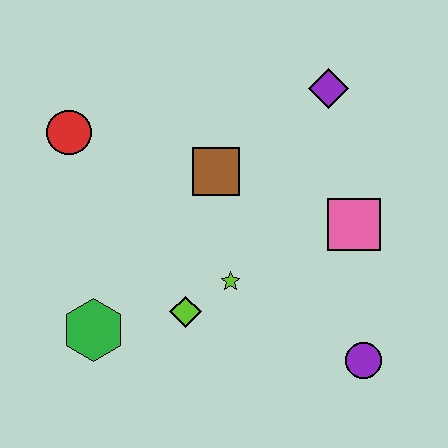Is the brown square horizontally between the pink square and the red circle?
Yes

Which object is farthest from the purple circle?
The red circle is farthest from the purple circle.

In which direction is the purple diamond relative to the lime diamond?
The purple diamond is above the lime diamond.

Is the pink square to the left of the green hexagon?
No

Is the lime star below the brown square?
Yes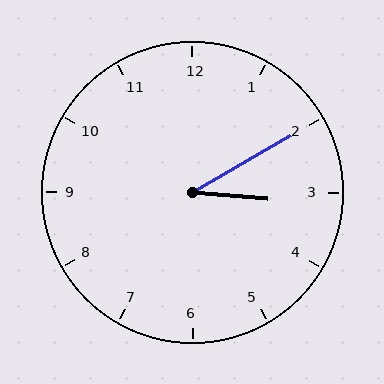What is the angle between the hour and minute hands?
Approximately 35 degrees.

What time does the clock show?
3:10.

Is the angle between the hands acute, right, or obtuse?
It is acute.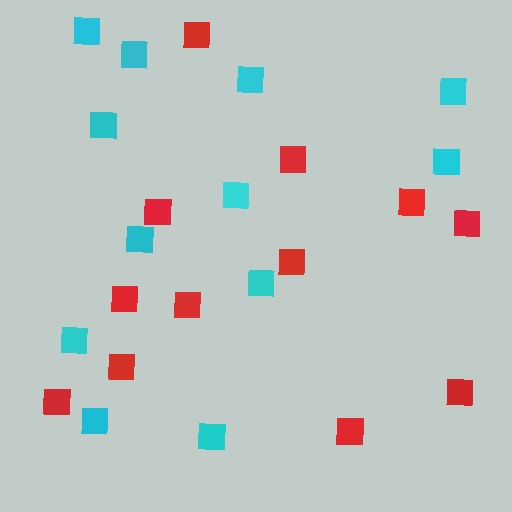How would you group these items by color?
There are 2 groups: one group of cyan squares (12) and one group of red squares (12).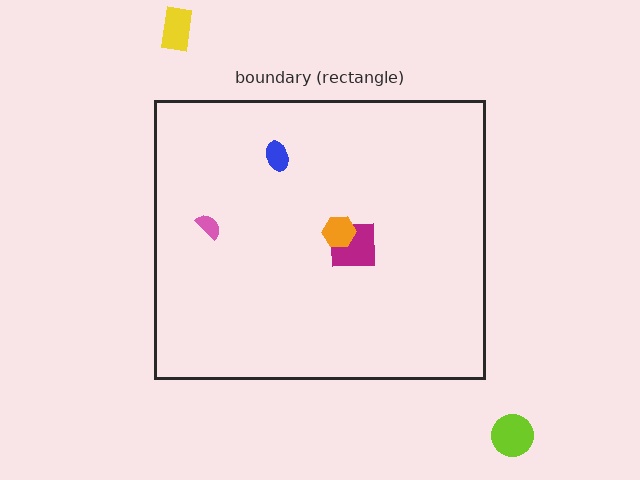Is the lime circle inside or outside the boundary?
Outside.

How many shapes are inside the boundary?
4 inside, 2 outside.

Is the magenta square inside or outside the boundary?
Inside.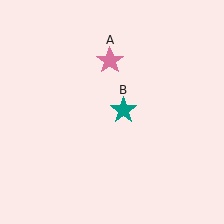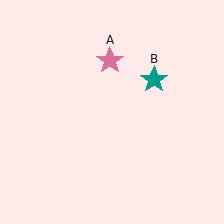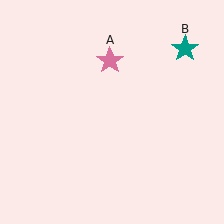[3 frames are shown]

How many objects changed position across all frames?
1 object changed position: teal star (object B).